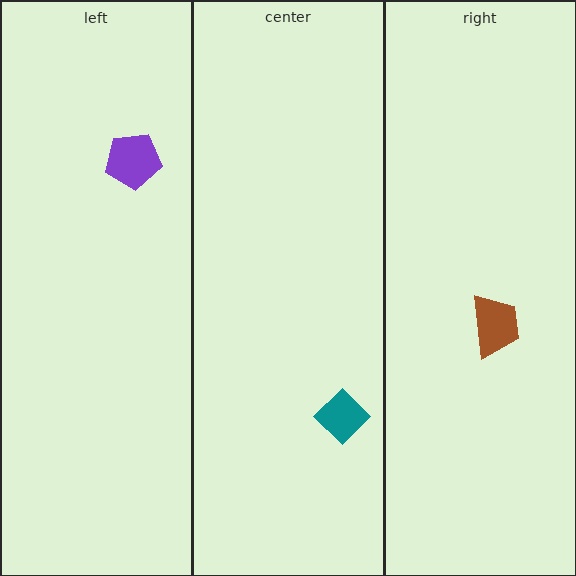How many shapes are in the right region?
1.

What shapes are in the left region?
The purple pentagon.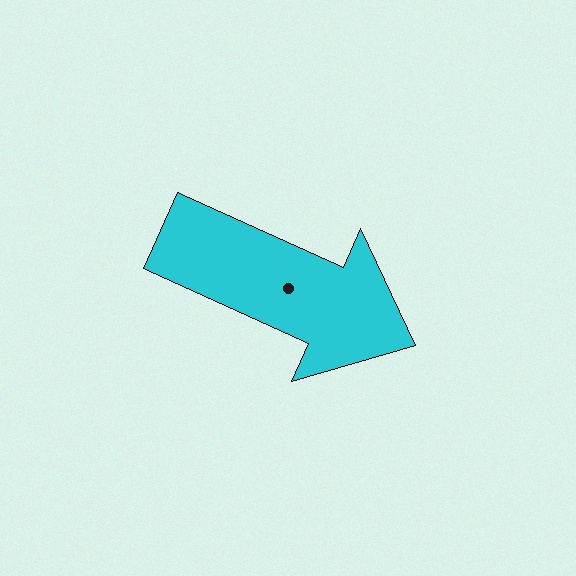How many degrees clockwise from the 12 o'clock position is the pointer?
Approximately 114 degrees.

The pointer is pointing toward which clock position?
Roughly 4 o'clock.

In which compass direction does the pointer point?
Southeast.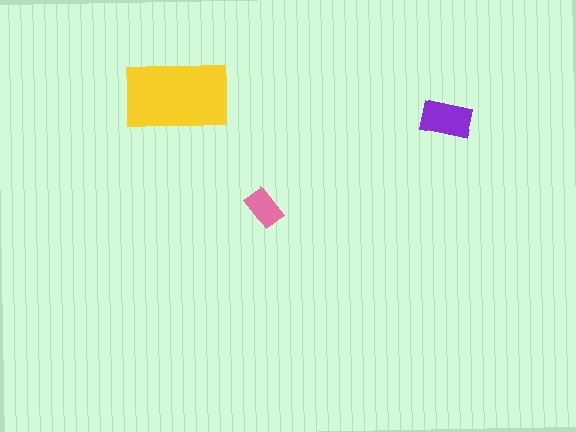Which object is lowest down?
The pink rectangle is bottommost.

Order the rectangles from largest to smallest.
the yellow one, the purple one, the pink one.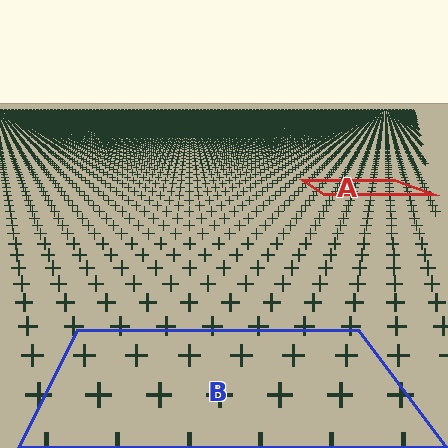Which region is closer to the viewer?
Region B is closer. The texture elements there are larger and more spread out.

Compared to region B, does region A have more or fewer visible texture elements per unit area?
Region A has more texture elements per unit area — they are packed more densely because it is farther away.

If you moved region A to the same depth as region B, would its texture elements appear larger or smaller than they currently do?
They would appear larger. At a closer depth, the same texture elements are projected at a bigger on-screen size.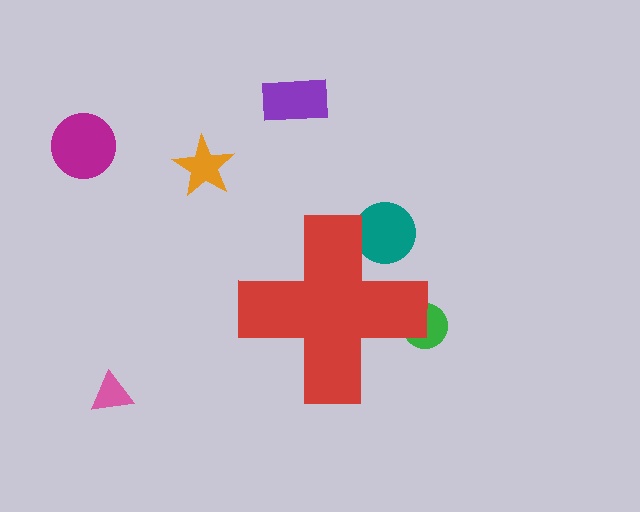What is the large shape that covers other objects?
A red cross.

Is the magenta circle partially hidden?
No, the magenta circle is fully visible.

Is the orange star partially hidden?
No, the orange star is fully visible.